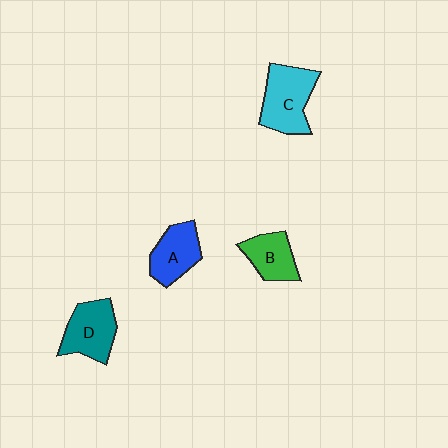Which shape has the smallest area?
Shape B (green).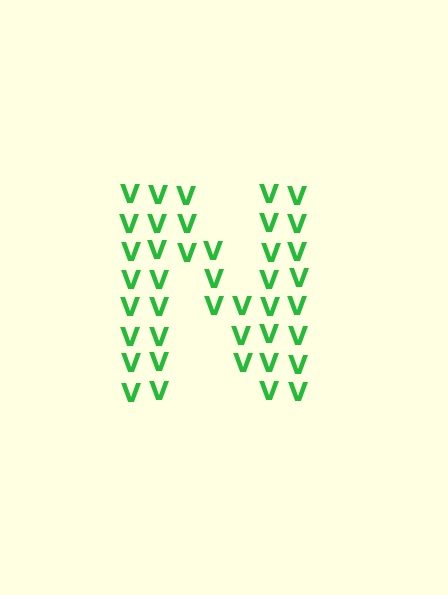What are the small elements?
The small elements are letter V's.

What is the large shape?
The large shape is the letter N.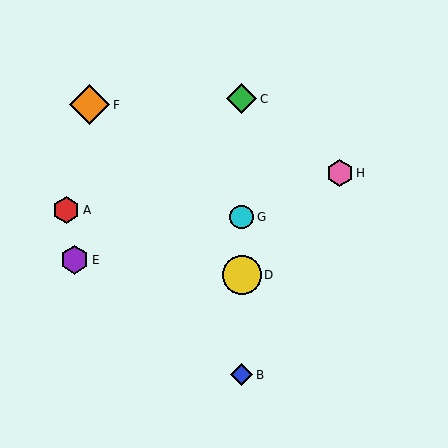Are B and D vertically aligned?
Yes, both are at x≈242.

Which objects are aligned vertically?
Objects B, C, D, G are aligned vertically.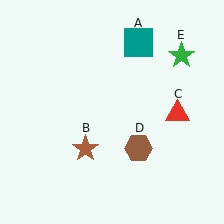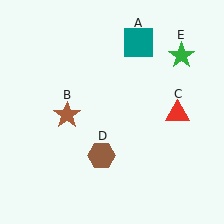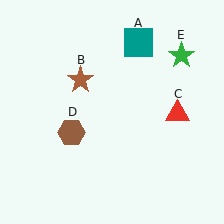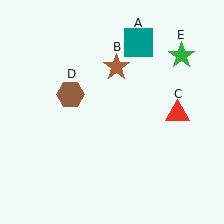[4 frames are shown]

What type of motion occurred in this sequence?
The brown star (object B), brown hexagon (object D) rotated clockwise around the center of the scene.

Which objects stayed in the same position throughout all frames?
Teal square (object A) and red triangle (object C) and green star (object E) remained stationary.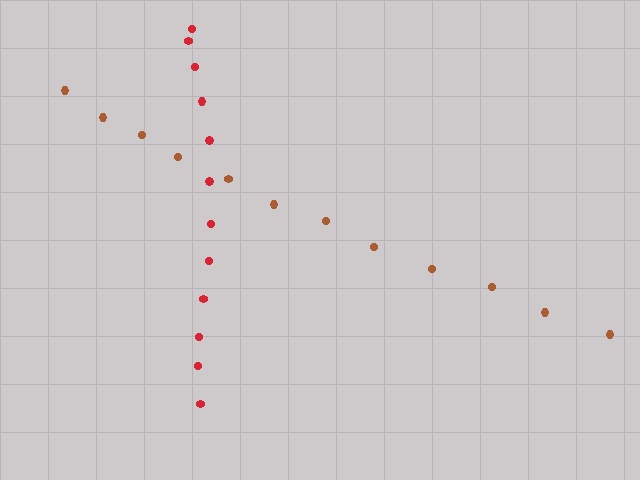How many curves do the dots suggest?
There are 2 distinct paths.